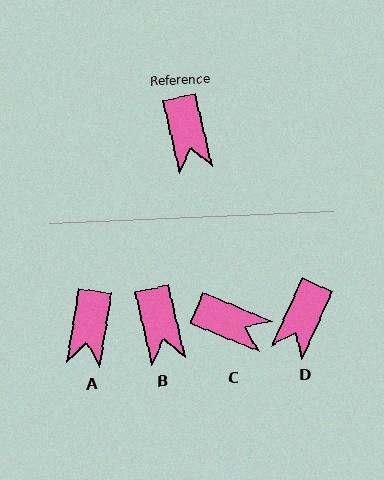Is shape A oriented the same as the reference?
No, it is off by about 22 degrees.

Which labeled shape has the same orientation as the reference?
B.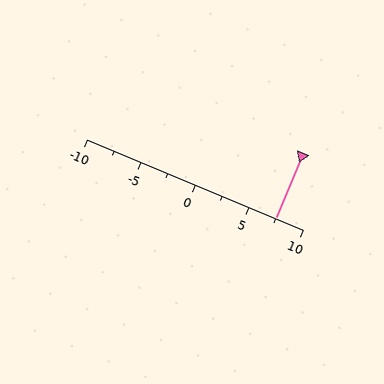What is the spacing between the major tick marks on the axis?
The major ticks are spaced 5 apart.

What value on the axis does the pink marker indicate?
The marker indicates approximately 7.5.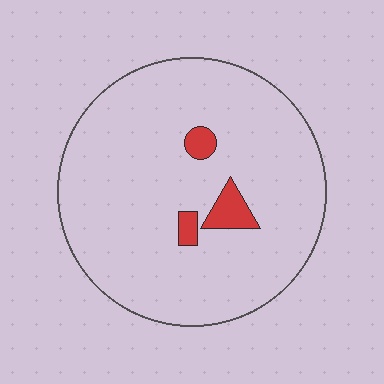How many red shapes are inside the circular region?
3.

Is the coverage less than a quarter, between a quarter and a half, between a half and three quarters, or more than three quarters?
Less than a quarter.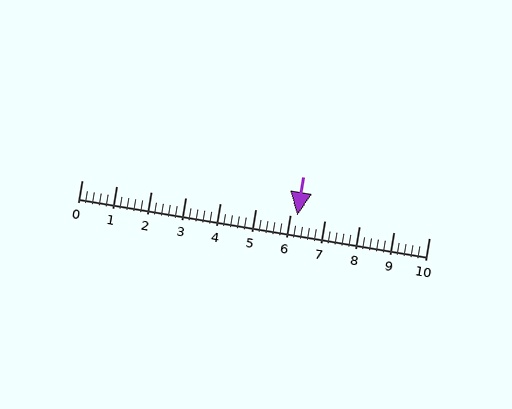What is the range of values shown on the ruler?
The ruler shows values from 0 to 10.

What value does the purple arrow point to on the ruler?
The purple arrow points to approximately 6.2.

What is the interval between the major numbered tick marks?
The major tick marks are spaced 1 units apart.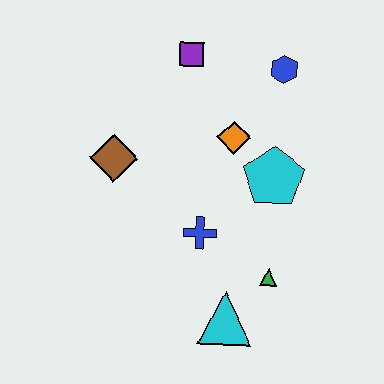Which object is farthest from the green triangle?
The purple square is farthest from the green triangle.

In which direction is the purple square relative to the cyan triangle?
The purple square is above the cyan triangle.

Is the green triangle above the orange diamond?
No